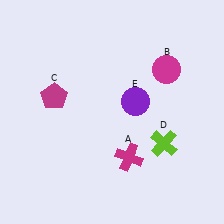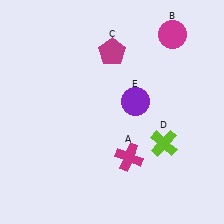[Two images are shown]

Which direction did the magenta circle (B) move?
The magenta circle (B) moved up.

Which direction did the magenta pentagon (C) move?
The magenta pentagon (C) moved right.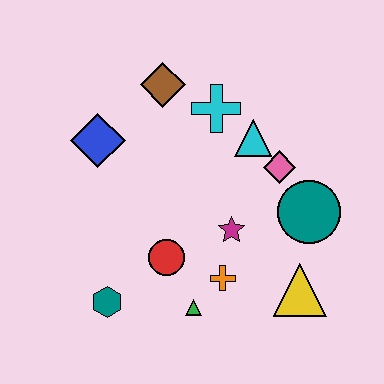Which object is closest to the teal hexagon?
The red circle is closest to the teal hexagon.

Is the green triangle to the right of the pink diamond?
No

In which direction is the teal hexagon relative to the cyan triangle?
The teal hexagon is below the cyan triangle.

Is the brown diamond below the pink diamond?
No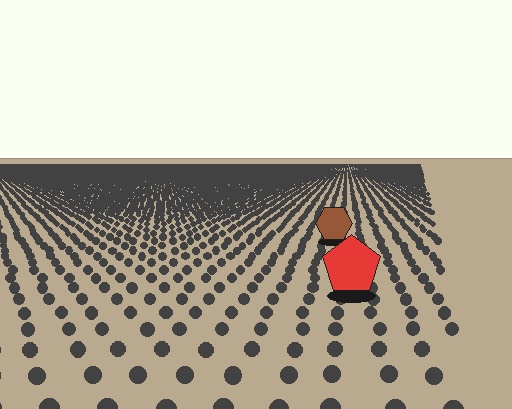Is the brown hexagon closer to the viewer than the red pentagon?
No. The red pentagon is closer — you can tell from the texture gradient: the ground texture is coarser near it.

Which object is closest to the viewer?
The red pentagon is closest. The texture marks near it are larger and more spread out.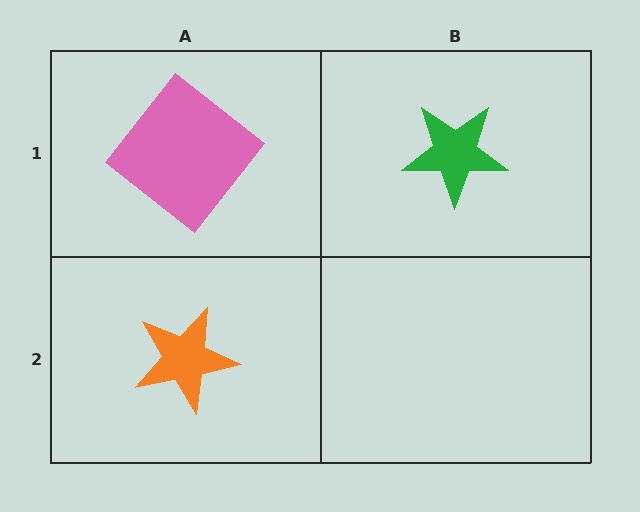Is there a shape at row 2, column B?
No, that cell is empty.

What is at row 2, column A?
An orange star.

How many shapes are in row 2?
1 shape.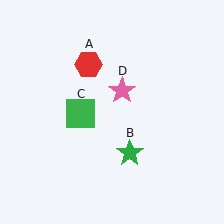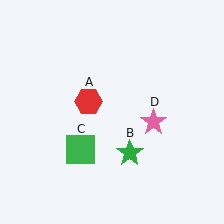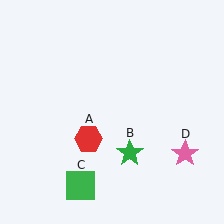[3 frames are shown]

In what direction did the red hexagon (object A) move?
The red hexagon (object A) moved down.